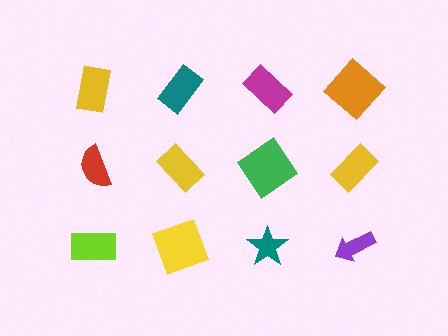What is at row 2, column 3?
A green diamond.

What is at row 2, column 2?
A yellow rectangle.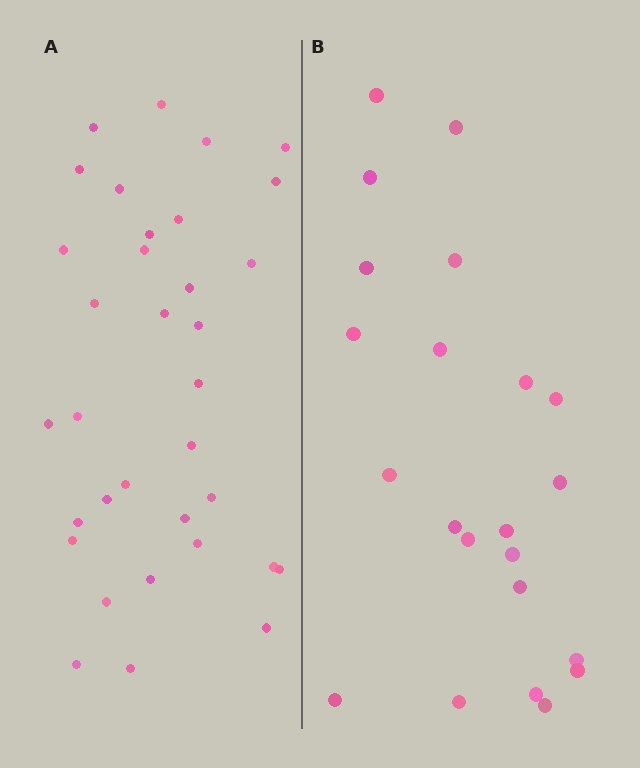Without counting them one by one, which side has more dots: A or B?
Region A (the left region) has more dots.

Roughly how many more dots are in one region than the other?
Region A has roughly 12 or so more dots than region B.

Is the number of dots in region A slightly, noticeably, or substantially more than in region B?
Region A has substantially more. The ratio is roughly 1.5 to 1.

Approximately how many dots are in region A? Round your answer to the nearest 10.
About 30 dots. (The exact count is 34, which rounds to 30.)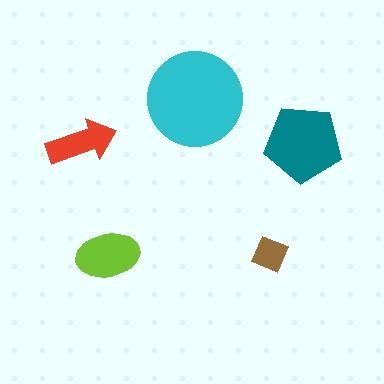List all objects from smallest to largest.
The brown diamond, the red arrow, the lime ellipse, the teal pentagon, the cyan circle.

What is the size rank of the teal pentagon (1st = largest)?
2nd.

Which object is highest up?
The cyan circle is topmost.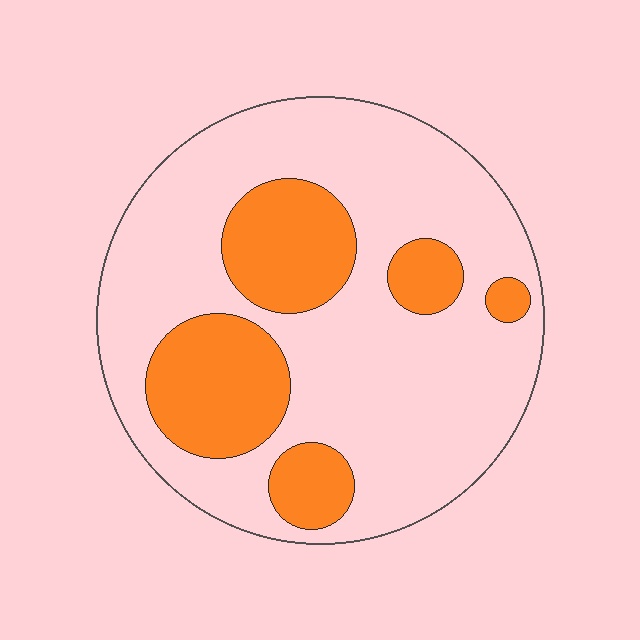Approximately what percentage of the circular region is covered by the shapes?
Approximately 30%.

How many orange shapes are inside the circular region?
5.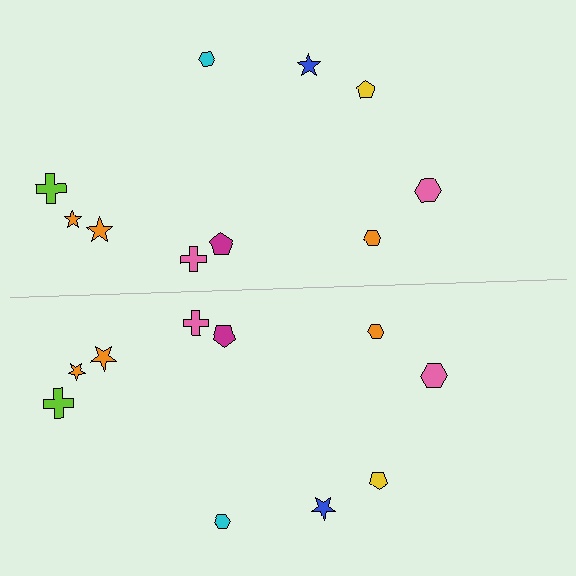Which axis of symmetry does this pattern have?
The pattern has a horizontal axis of symmetry running through the center of the image.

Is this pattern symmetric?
Yes, this pattern has bilateral (reflection) symmetry.